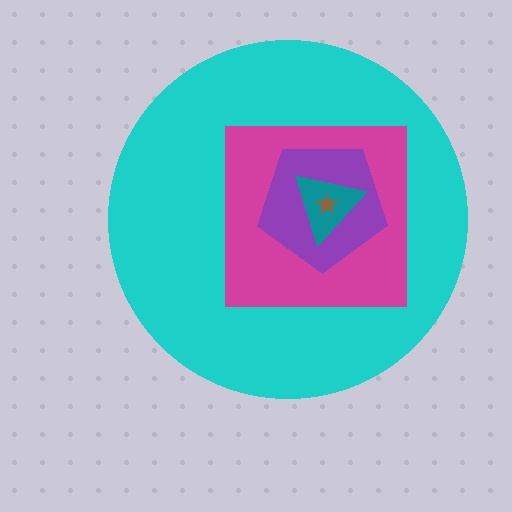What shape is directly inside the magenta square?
The purple pentagon.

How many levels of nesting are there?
5.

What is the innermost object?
The brown star.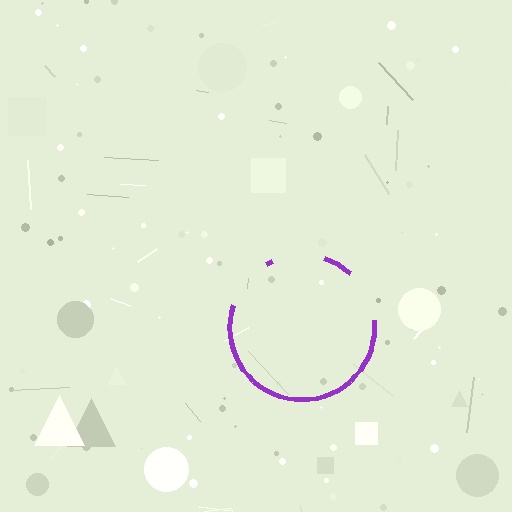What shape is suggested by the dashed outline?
The dashed outline suggests a circle.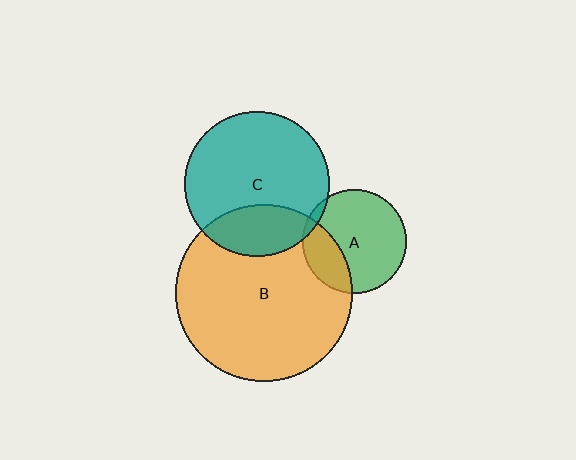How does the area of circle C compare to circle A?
Approximately 1.9 times.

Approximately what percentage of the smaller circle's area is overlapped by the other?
Approximately 5%.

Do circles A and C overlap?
Yes.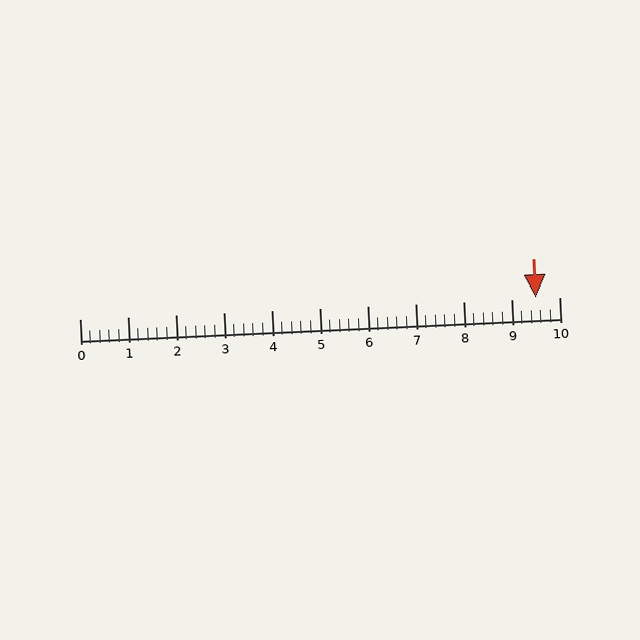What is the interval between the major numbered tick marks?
The major tick marks are spaced 1 units apart.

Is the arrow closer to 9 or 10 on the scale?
The arrow is closer to 10.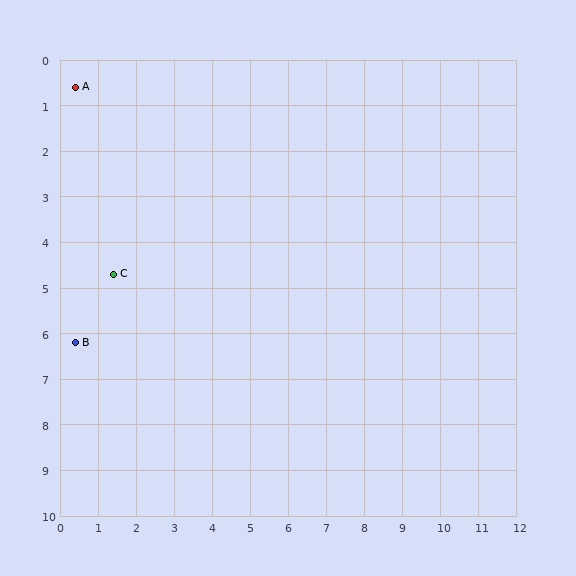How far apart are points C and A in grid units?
Points C and A are about 4.2 grid units apart.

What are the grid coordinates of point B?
Point B is at approximately (0.4, 6.2).